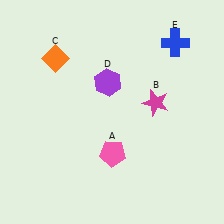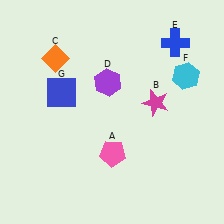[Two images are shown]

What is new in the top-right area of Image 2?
A cyan hexagon (F) was added in the top-right area of Image 2.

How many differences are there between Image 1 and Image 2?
There are 2 differences between the two images.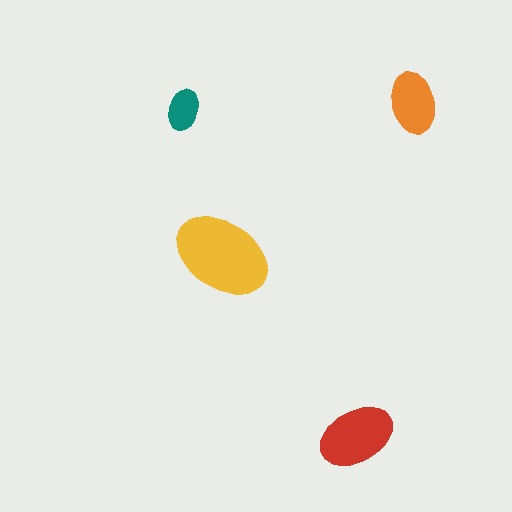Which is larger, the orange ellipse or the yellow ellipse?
The yellow one.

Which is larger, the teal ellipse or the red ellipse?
The red one.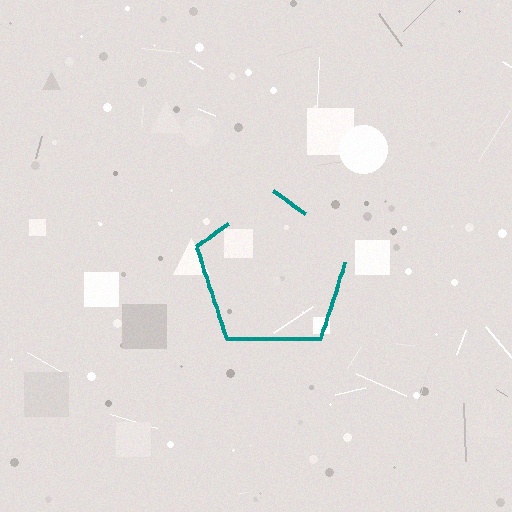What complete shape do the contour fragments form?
The contour fragments form a pentagon.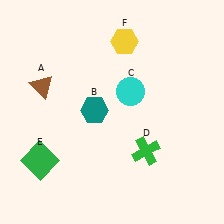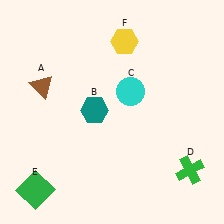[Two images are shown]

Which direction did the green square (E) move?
The green square (E) moved down.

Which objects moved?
The objects that moved are: the green cross (D), the green square (E).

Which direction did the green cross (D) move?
The green cross (D) moved right.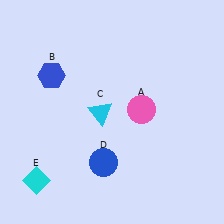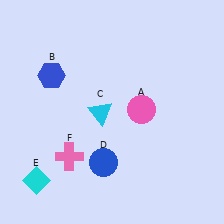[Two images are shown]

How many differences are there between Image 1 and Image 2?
There is 1 difference between the two images.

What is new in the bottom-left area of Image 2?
A pink cross (F) was added in the bottom-left area of Image 2.